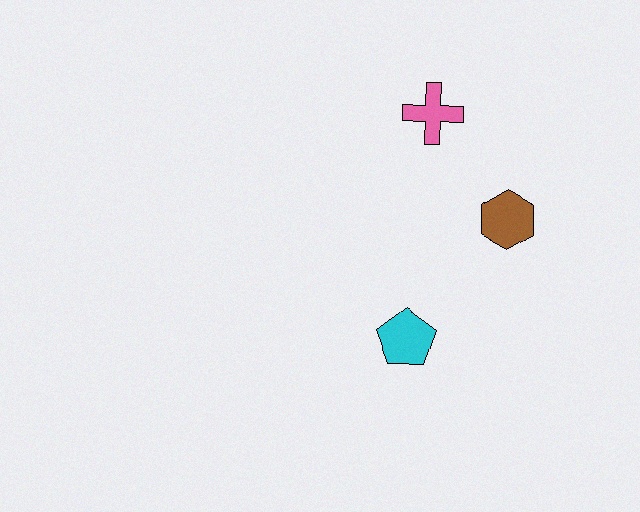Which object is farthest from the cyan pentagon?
The pink cross is farthest from the cyan pentagon.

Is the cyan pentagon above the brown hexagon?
No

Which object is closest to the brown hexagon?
The pink cross is closest to the brown hexagon.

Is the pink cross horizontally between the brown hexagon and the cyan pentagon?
Yes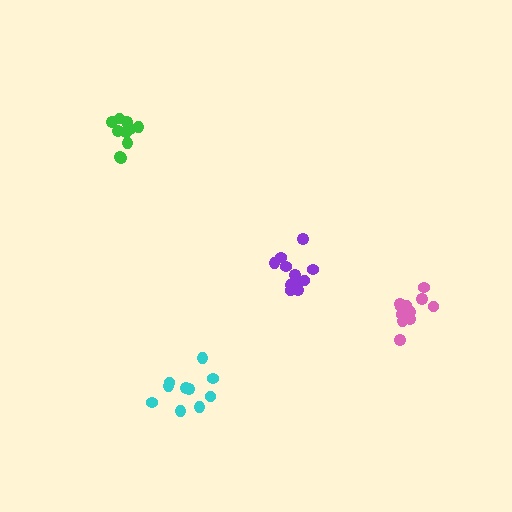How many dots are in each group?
Group 1: 11 dots, Group 2: 10 dots, Group 3: 11 dots, Group 4: 10 dots (42 total).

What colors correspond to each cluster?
The clusters are colored: purple, cyan, pink, green.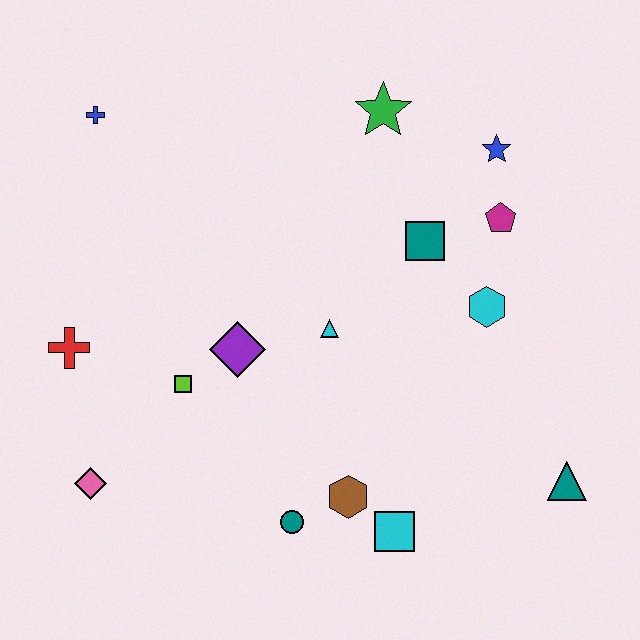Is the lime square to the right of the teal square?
No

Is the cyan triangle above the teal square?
No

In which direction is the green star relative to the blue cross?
The green star is to the right of the blue cross.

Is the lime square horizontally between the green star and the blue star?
No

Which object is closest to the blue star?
The magenta pentagon is closest to the blue star.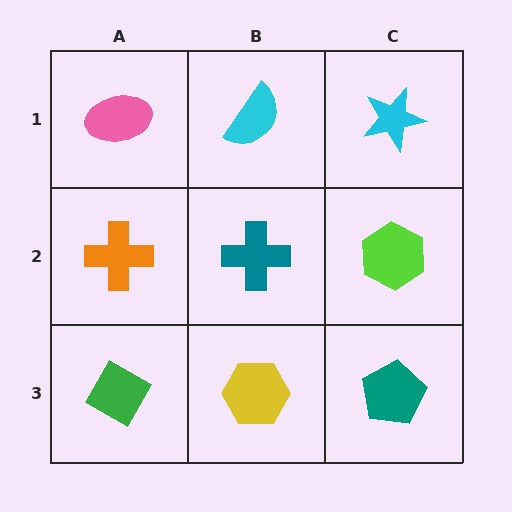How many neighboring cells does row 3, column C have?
2.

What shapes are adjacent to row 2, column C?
A cyan star (row 1, column C), a teal pentagon (row 3, column C), a teal cross (row 2, column B).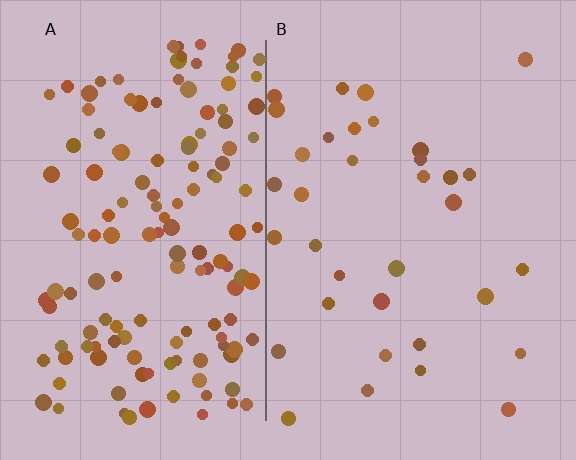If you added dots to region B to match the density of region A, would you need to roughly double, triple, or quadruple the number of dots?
Approximately quadruple.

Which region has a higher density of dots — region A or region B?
A (the left).